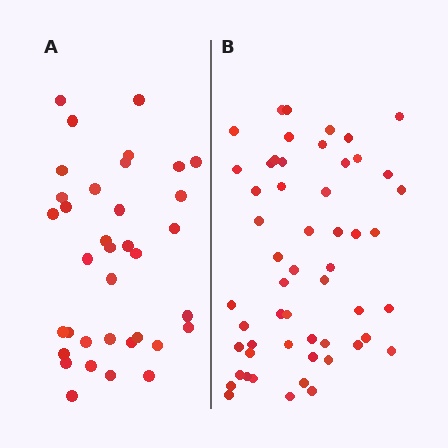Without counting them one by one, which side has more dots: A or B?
Region B (the right region) has more dots.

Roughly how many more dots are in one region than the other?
Region B has approximately 20 more dots than region A.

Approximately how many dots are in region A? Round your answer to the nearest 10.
About 40 dots. (The exact count is 36, which rounds to 40.)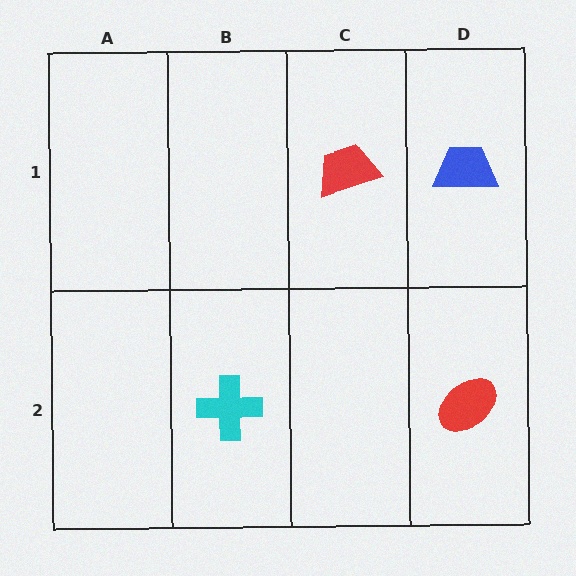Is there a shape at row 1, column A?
No, that cell is empty.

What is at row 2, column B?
A cyan cross.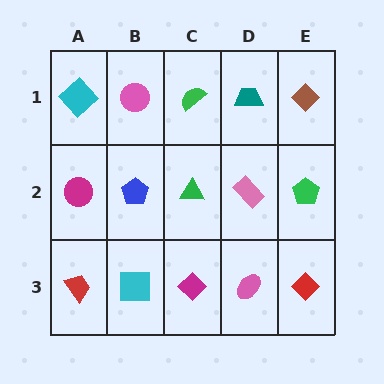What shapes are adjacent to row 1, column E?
A green pentagon (row 2, column E), a teal trapezoid (row 1, column D).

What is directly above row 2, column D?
A teal trapezoid.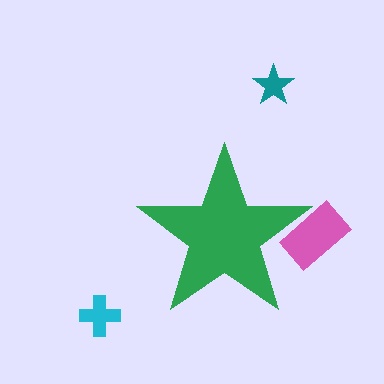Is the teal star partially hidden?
No, the teal star is fully visible.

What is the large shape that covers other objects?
A green star.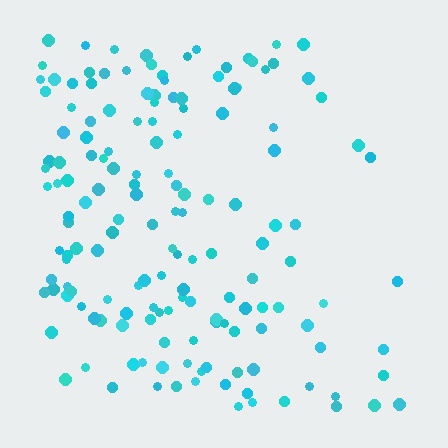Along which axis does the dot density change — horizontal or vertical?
Horizontal.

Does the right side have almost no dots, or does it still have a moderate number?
Still a moderate number, just noticeably fewer than the left.